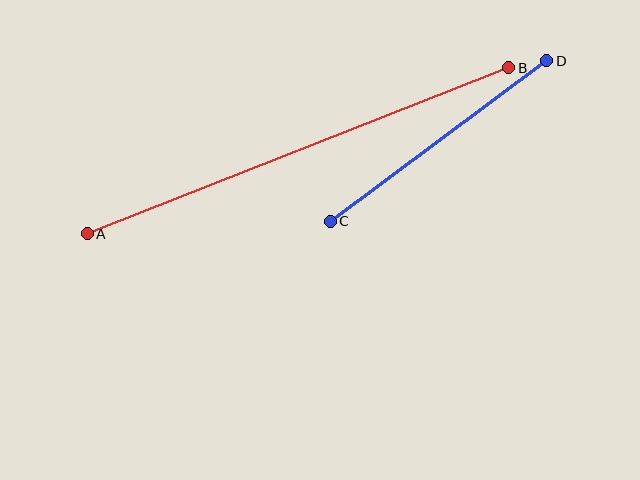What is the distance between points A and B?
The distance is approximately 453 pixels.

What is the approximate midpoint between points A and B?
The midpoint is at approximately (298, 151) pixels.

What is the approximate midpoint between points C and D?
The midpoint is at approximately (438, 141) pixels.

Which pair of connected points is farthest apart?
Points A and B are farthest apart.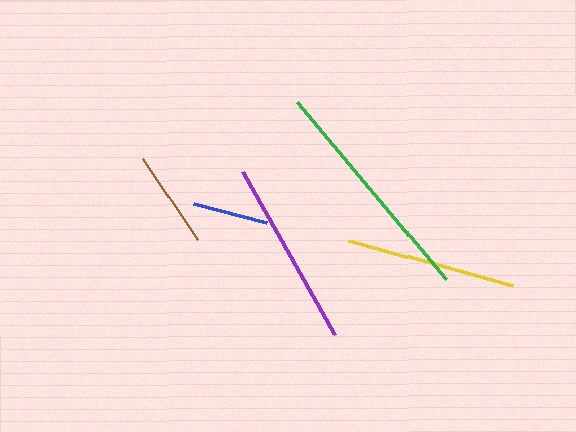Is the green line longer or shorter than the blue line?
The green line is longer than the blue line.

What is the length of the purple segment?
The purple segment is approximately 187 pixels long.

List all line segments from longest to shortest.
From longest to shortest: green, purple, yellow, brown, blue.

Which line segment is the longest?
The green line is the longest at approximately 232 pixels.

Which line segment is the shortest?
The blue line is the shortest at approximately 75 pixels.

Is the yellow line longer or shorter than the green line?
The green line is longer than the yellow line.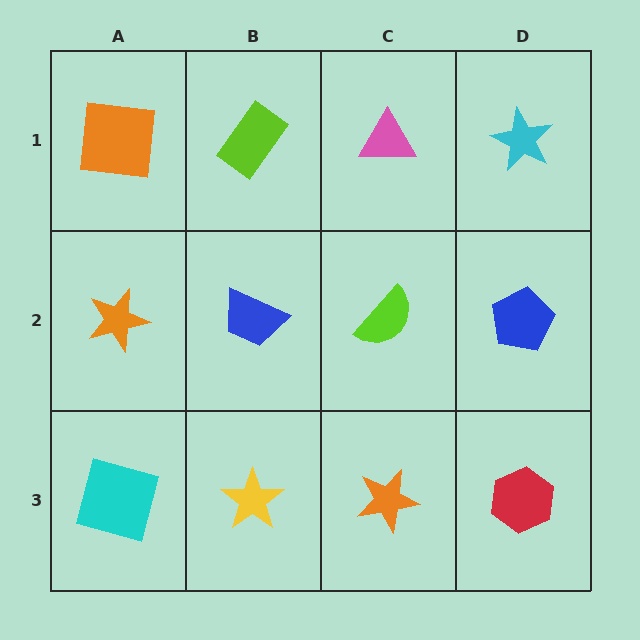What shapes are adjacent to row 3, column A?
An orange star (row 2, column A), a yellow star (row 3, column B).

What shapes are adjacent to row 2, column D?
A cyan star (row 1, column D), a red hexagon (row 3, column D), a lime semicircle (row 2, column C).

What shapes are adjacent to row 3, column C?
A lime semicircle (row 2, column C), a yellow star (row 3, column B), a red hexagon (row 3, column D).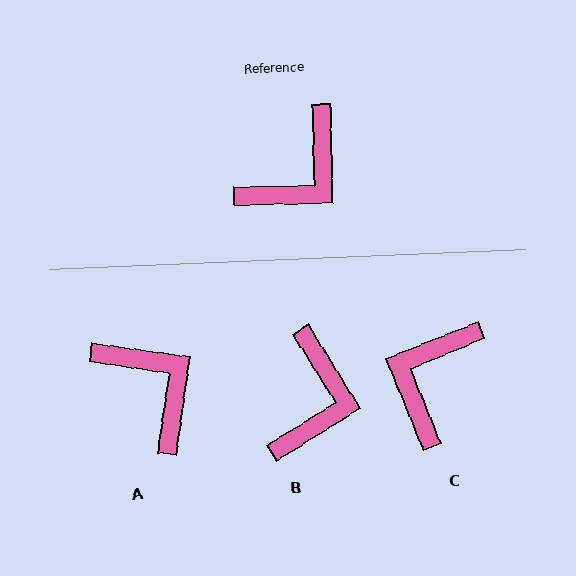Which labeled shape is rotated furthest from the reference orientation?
C, about 159 degrees away.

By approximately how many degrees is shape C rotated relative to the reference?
Approximately 159 degrees clockwise.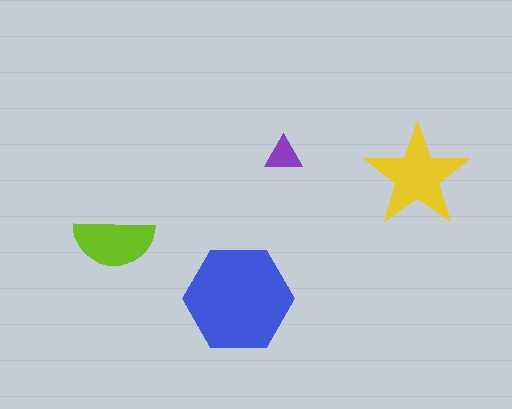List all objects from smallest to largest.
The purple triangle, the lime semicircle, the yellow star, the blue hexagon.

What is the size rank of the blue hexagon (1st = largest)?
1st.